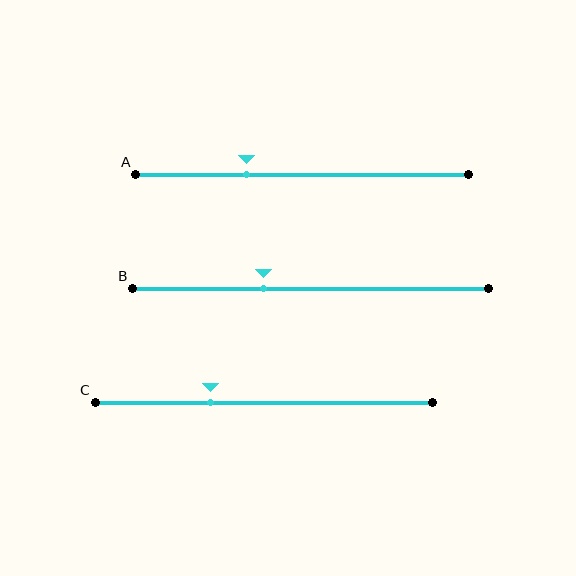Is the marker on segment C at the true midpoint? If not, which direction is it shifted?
No, the marker on segment C is shifted to the left by about 16% of the segment length.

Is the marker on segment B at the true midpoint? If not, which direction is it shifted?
No, the marker on segment B is shifted to the left by about 13% of the segment length.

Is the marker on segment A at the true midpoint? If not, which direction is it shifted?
No, the marker on segment A is shifted to the left by about 17% of the segment length.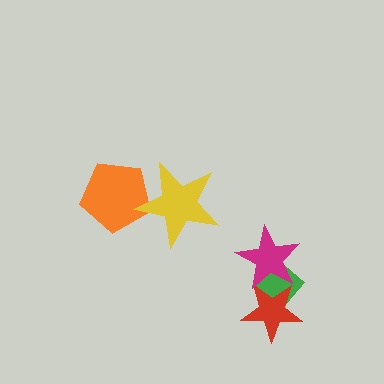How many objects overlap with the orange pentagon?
1 object overlaps with the orange pentagon.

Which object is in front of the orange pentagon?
The yellow star is in front of the orange pentagon.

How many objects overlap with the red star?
2 objects overlap with the red star.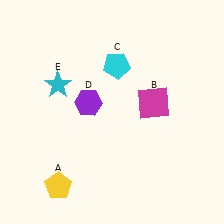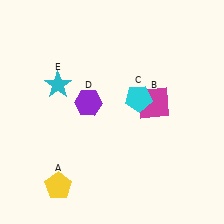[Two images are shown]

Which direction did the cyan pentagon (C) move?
The cyan pentagon (C) moved down.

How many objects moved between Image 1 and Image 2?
1 object moved between the two images.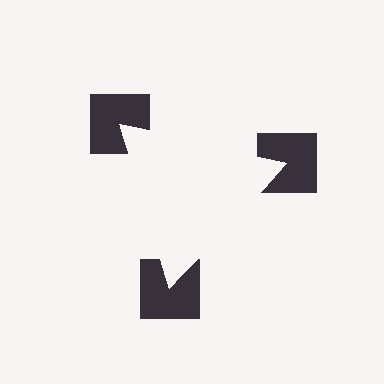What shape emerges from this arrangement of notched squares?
An illusory triangle — its edges are inferred from the aligned wedge cuts in the notched squares, not physically drawn.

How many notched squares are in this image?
There are 3 — one at each vertex of the illusory triangle.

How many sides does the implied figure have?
3 sides.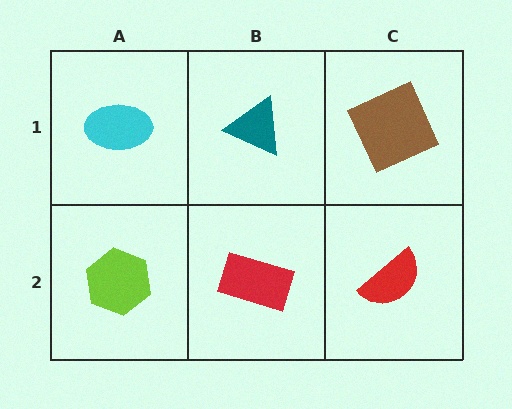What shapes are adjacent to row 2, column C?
A brown square (row 1, column C), a red rectangle (row 2, column B).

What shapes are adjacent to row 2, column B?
A teal triangle (row 1, column B), a lime hexagon (row 2, column A), a red semicircle (row 2, column C).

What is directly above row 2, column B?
A teal triangle.